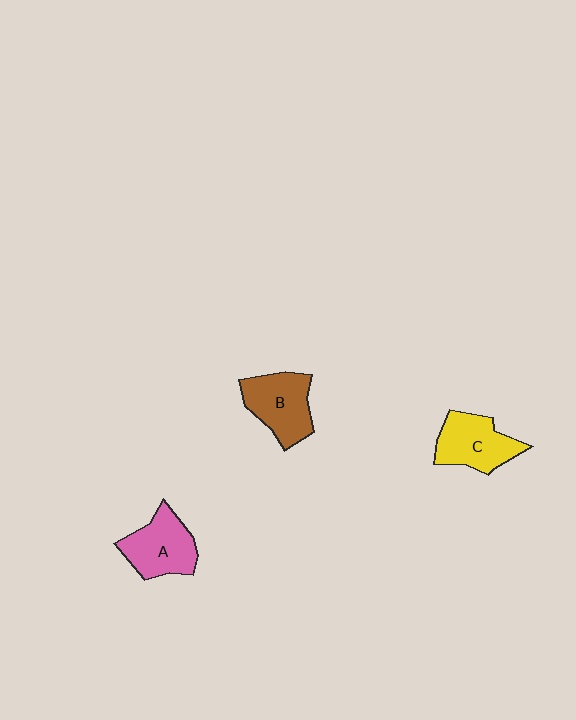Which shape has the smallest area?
Shape C (yellow).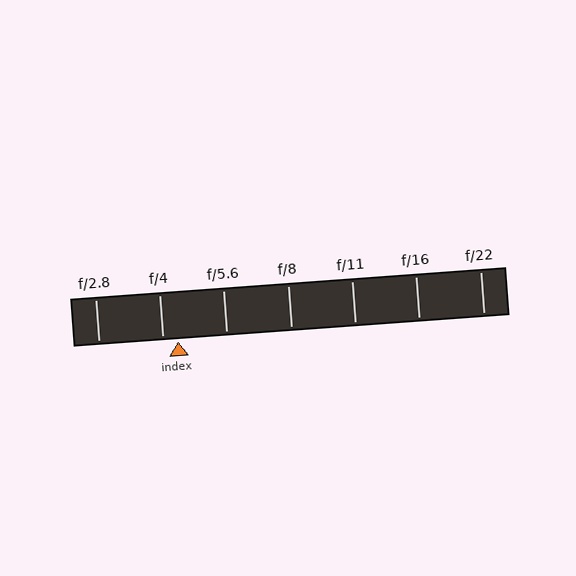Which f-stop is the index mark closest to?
The index mark is closest to f/4.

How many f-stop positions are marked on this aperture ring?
There are 7 f-stop positions marked.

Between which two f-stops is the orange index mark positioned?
The index mark is between f/4 and f/5.6.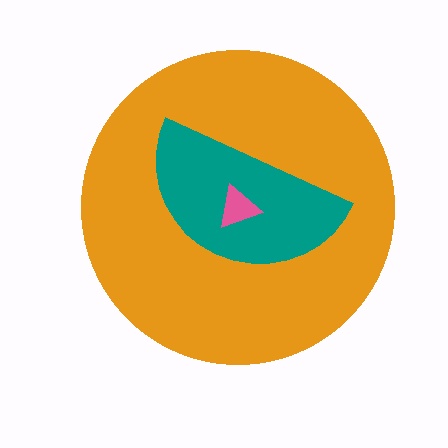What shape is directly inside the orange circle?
The teal semicircle.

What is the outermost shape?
The orange circle.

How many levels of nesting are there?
3.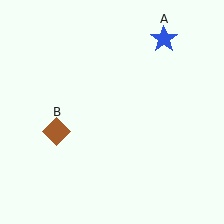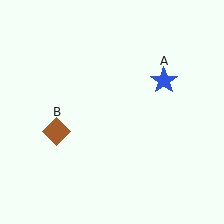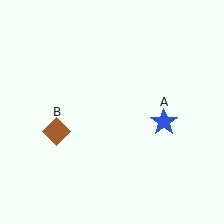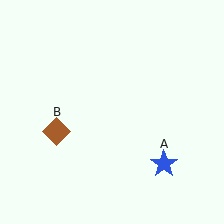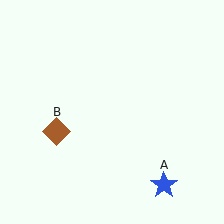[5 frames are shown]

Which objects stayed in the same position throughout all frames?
Brown diamond (object B) remained stationary.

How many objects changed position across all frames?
1 object changed position: blue star (object A).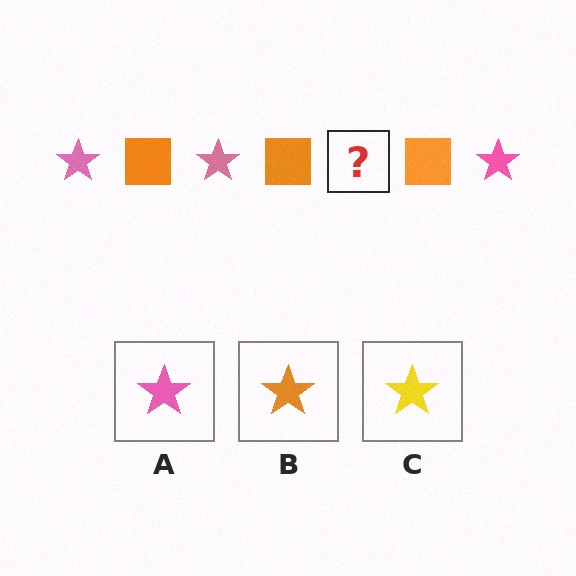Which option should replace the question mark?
Option A.